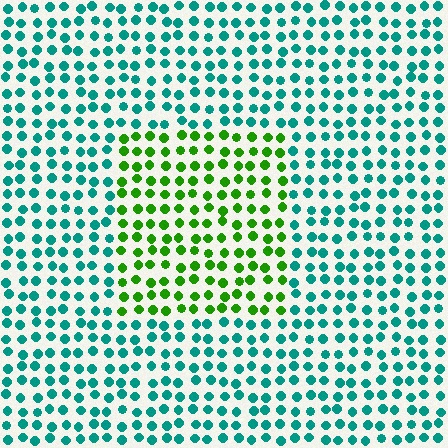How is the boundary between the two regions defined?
The boundary is defined purely by a slight shift in hue (about 63 degrees). Spacing, size, and orientation are identical on both sides.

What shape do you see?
I see a rectangle.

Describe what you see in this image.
The image is filled with small teal elements in a uniform arrangement. A rectangle-shaped region is visible where the elements are tinted to a slightly different hue, forming a subtle color boundary.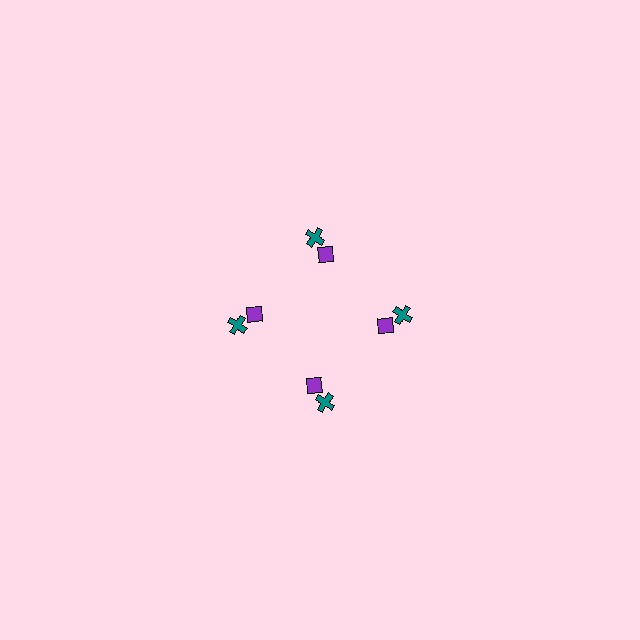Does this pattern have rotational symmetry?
Yes, this pattern has 4-fold rotational symmetry. It looks the same after rotating 90 degrees around the center.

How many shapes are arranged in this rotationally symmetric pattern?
There are 8 shapes, arranged in 4 groups of 2.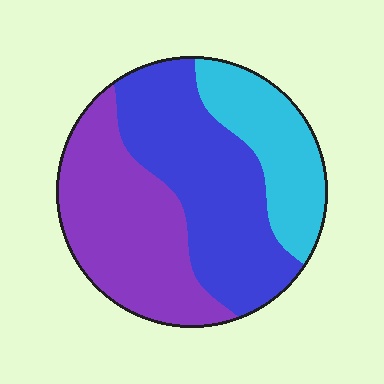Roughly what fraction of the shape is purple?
Purple takes up about three eighths (3/8) of the shape.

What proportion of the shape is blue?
Blue covers around 40% of the shape.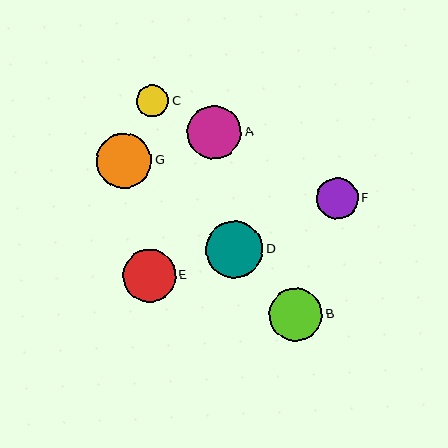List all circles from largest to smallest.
From largest to smallest: D, G, A, B, E, F, C.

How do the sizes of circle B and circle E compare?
Circle B and circle E are approximately the same size.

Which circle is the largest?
Circle D is the largest with a size of approximately 57 pixels.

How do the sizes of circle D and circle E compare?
Circle D and circle E are approximately the same size.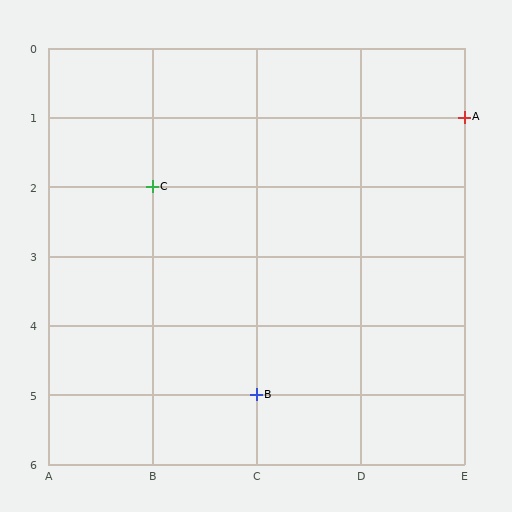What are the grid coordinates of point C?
Point C is at grid coordinates (B, 2).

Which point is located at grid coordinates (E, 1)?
Point A is at (E, 1).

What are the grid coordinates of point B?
Point B is at grid coordinates (C, 5).